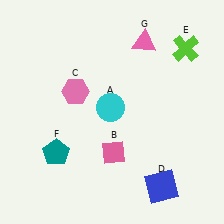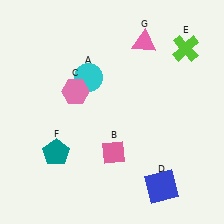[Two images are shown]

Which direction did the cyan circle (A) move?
The cyan circle (A) moved up.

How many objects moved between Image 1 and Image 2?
1 object moved between the two images.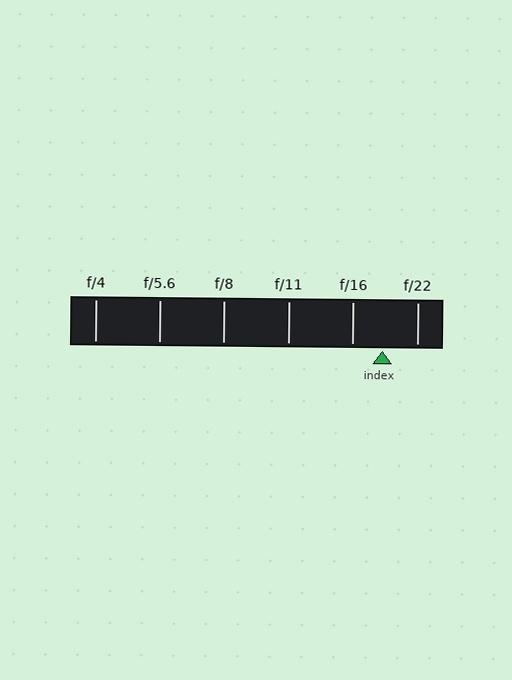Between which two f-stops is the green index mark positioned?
The index mark is between f/16 and f/22.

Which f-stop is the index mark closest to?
The index mark is closest to f/16.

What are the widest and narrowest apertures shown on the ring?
The widest aperture shown is f/4 and the narrowest is f/22.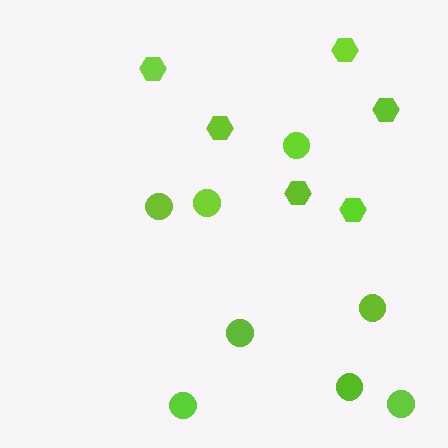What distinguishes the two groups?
There are 2 groups: one group of circles (8) and one group of hexagons (6).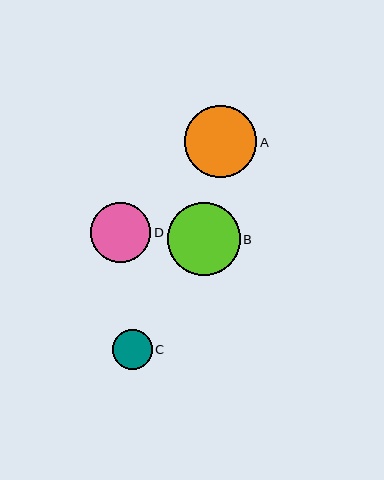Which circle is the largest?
Circle B is the largest with a size of approximately 73 pixels.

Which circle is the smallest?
Circle C is the smallest with a size of approximately 40 pixels.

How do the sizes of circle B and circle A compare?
Circle B and circle A are approximately the same size.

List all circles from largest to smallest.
From largest to smallest: B, A, D, C.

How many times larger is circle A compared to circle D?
Circle A is approximately 1.2 times the size of circle D.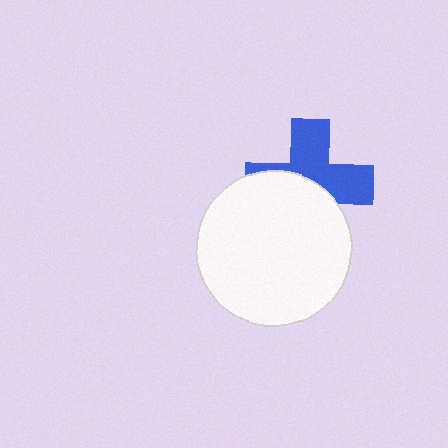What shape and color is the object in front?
The object in front is a white circle.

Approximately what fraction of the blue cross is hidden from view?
Roughly 48% of the blue cross is hidden behind the white circle.